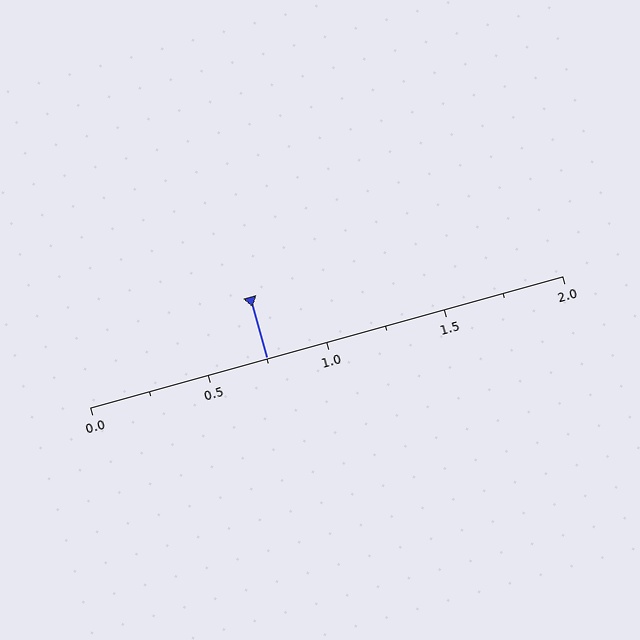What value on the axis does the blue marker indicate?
The marker indicates approximately 0.75.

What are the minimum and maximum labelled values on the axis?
The axis runs from 0.0 to 2.0.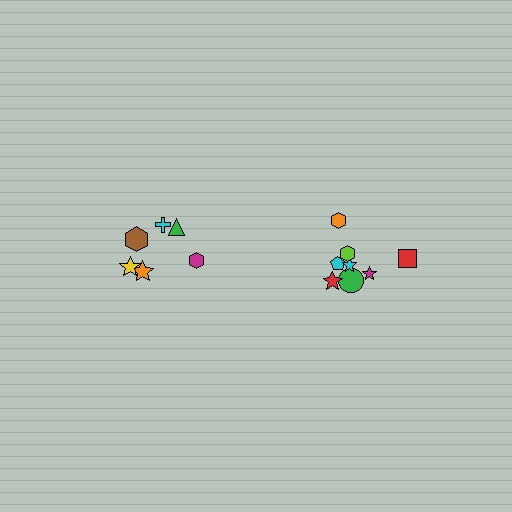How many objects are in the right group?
There are 8 objects.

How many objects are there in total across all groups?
There are 14 objects.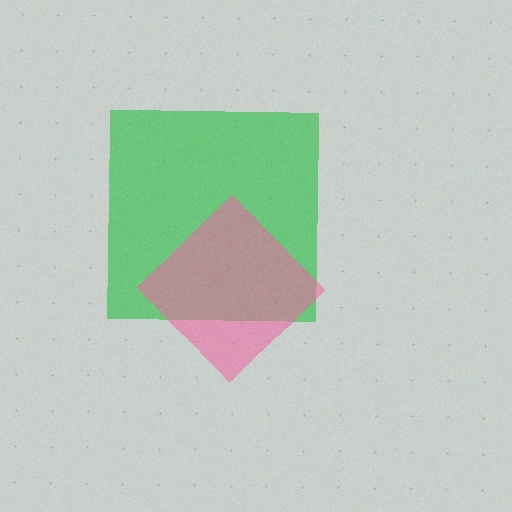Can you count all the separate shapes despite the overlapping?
Yes, there are 2 separate shapes.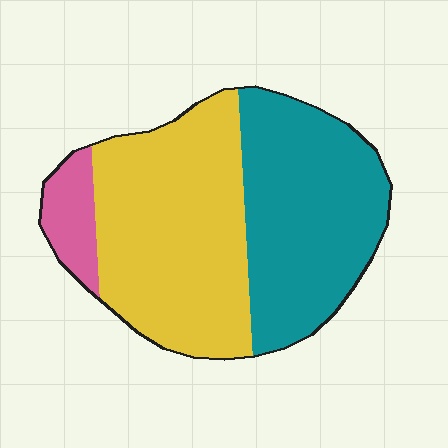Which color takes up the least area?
Pink, at roughly 10%.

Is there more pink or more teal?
Teal.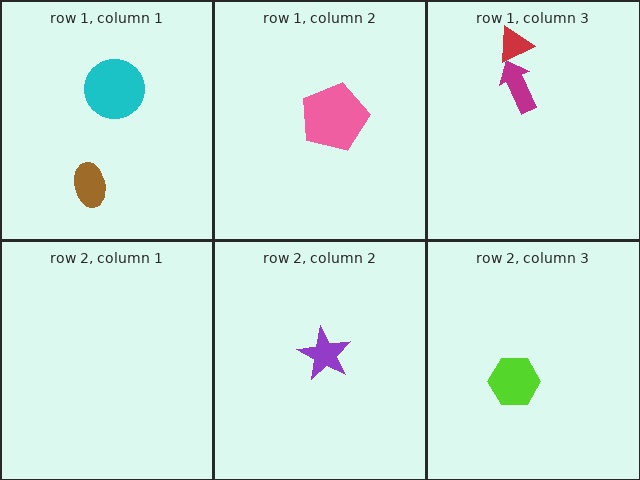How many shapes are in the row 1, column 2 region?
1.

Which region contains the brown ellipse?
The row 1, column 1 region.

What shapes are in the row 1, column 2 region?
The pink pentagon.